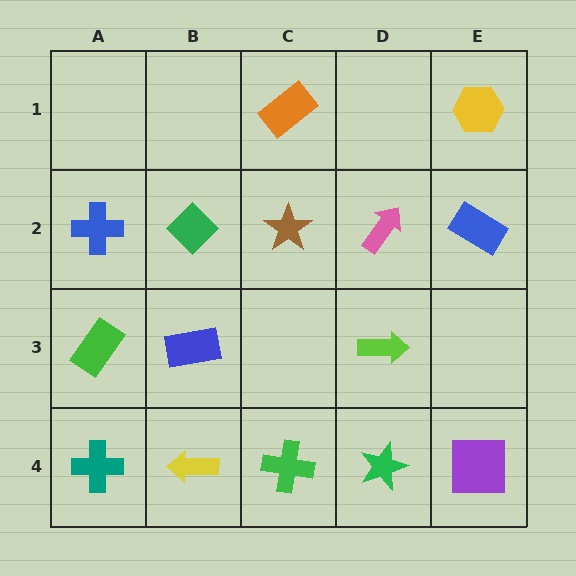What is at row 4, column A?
A teal cross.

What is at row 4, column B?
A yellow arrow.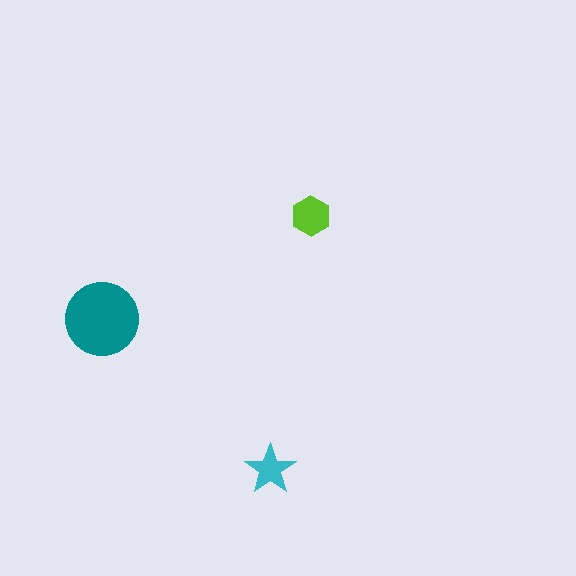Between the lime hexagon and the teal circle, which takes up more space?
The teal circle.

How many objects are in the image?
There are 3 objects in the image.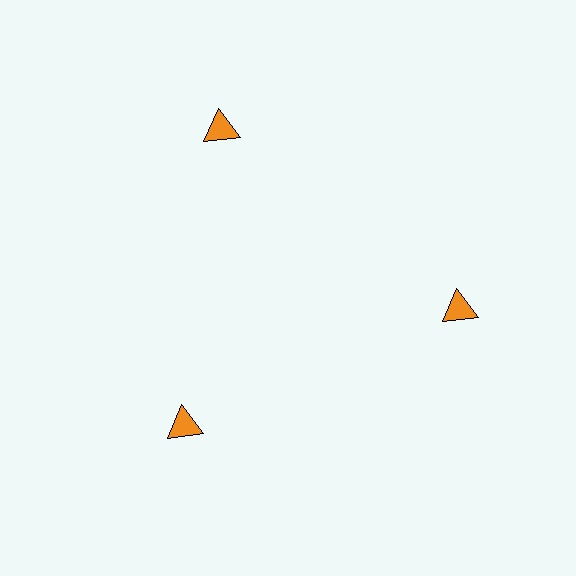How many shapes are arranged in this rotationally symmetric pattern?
There are 3 shapes, arranged in 3 groups of 1.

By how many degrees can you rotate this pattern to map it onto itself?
The pattern maps onto itself every 120 degrees of rotation.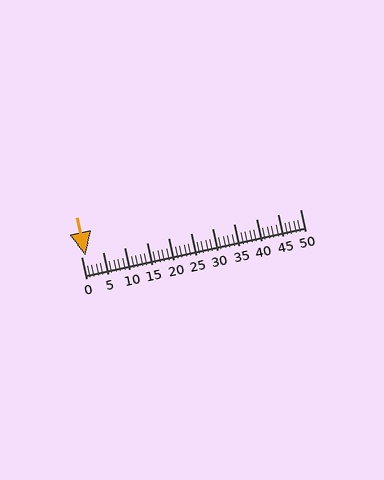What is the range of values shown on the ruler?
The ruler shows values from 0 to 50.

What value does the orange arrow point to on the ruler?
The orange arrow points to approximately 1.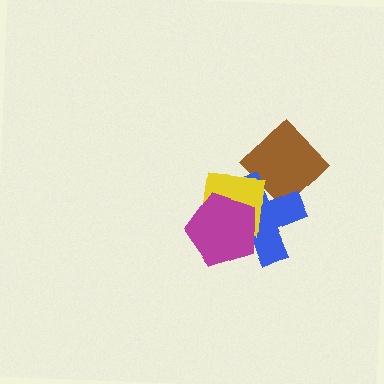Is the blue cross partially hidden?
Yes, it is partially covered by another shape.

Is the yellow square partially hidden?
Yes, it is partially covered by another shape.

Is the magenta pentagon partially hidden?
No, no other shape covers it.